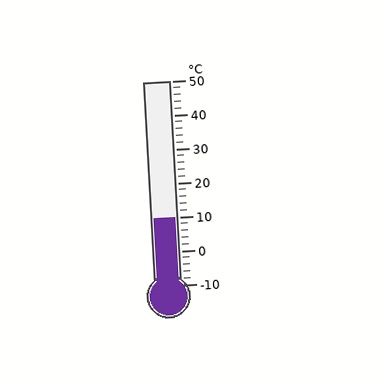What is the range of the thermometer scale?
The thermometer scale ranges from -10°C to 50°C.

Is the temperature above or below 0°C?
The temperature is above 0°C.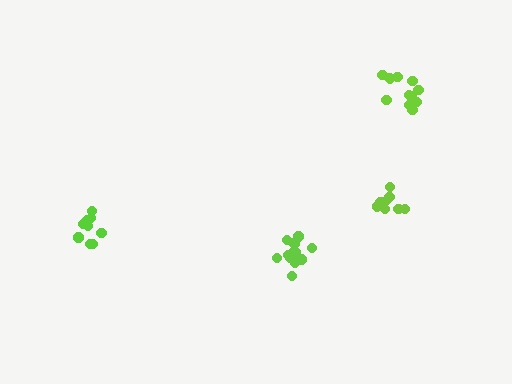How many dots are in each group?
Group 1: 10 dots, Group 2: 9 dots, Group 3: 11 dots, Group 4: 12 dots (42 total).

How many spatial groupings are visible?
There are 4 spatial groupings.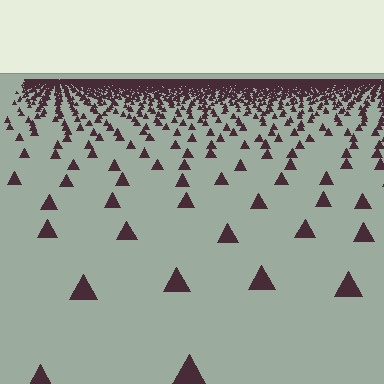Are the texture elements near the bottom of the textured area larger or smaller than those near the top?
Larger. Near the bottom, elements are closer to the viewer and appear at a bigger on-screen size.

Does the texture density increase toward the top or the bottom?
Density increases toward the top.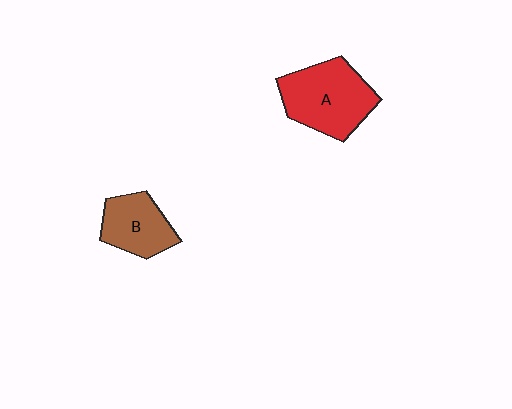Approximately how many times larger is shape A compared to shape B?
Approximately 1.5 times.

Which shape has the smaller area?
Shape B (brown).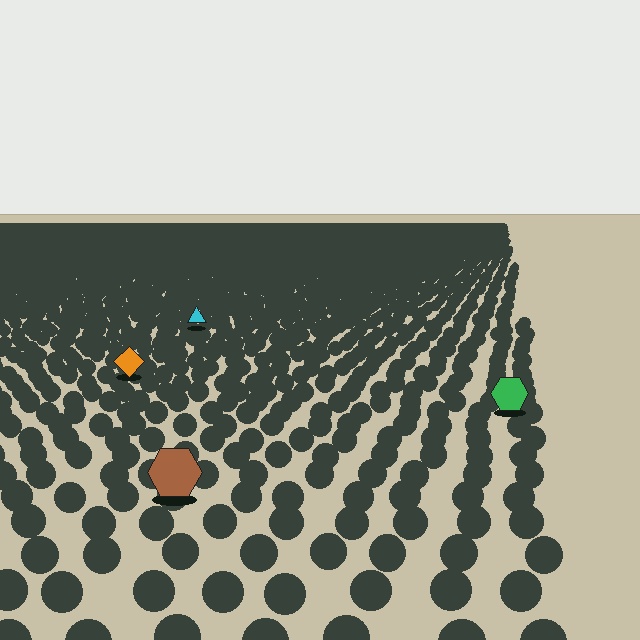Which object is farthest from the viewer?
The cyan triangle is farthest from the viewer. It appears smaller and the ground texture around it is denser.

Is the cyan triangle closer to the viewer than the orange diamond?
No. The orange diamond is closer — you can tell from the texture gradient: the ground texture is coarser near it.